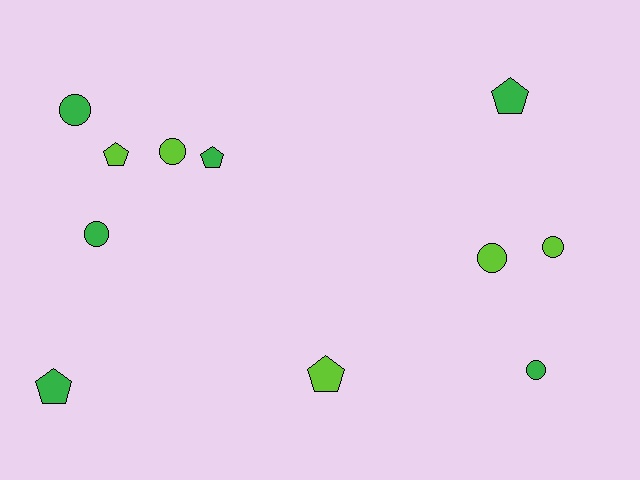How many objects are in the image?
There are 11 objects.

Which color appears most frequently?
Green, with 6 objects.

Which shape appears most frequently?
Circle, with 6 objects.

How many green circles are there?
There are 3 green circles.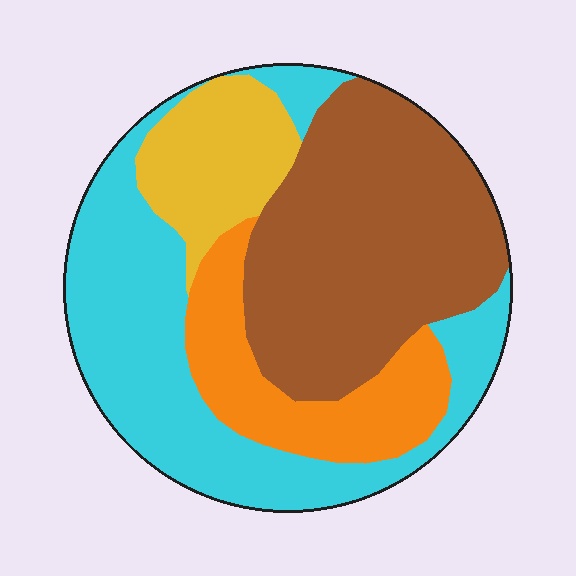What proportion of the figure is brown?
Brown takes up about three eighths (3/8) of the figure.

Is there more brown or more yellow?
Brown.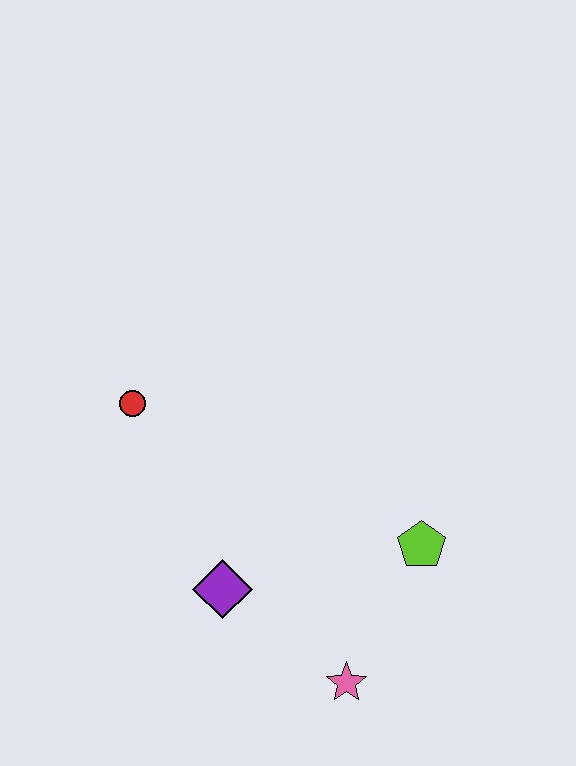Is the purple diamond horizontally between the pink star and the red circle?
Yes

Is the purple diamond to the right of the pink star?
No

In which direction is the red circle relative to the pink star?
The red circle is above the pink star.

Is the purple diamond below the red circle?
Yes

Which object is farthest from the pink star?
The red circle is farthest from the pink star.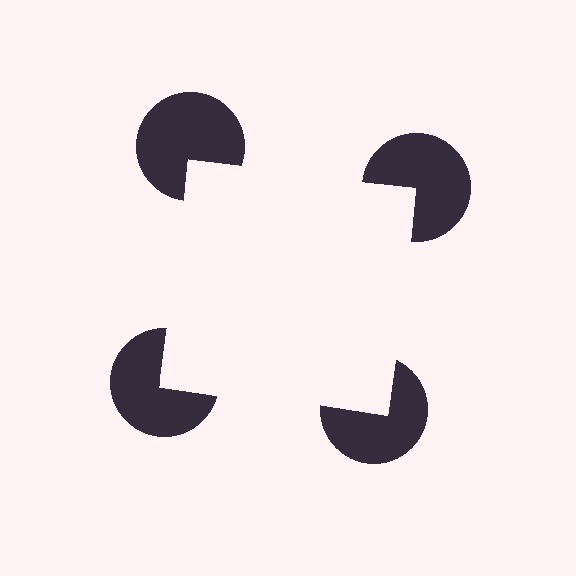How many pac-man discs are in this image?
There are 4 — one at each vertex of the illusory square.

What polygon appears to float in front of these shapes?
An illusory square — its edges are inferred from the aligned wedge cuts in the pac-man discs, not physically drawn.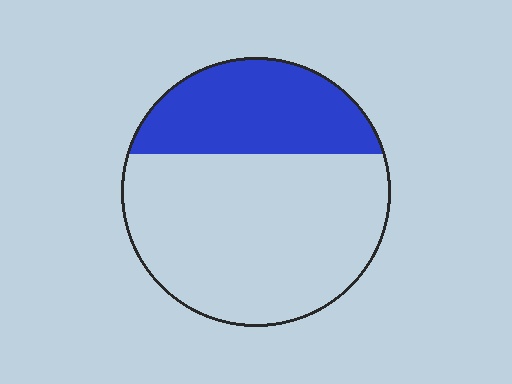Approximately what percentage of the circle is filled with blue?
Approximately 30%.